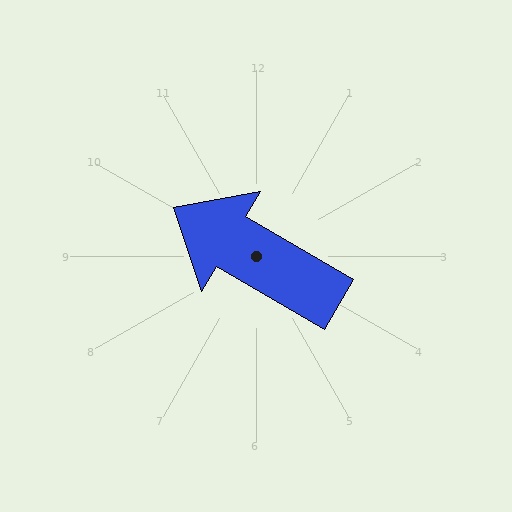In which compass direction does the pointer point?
Northwest.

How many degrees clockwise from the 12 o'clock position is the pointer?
Approximately 301 degrees.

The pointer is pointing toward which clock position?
Roughly 10 o'clock.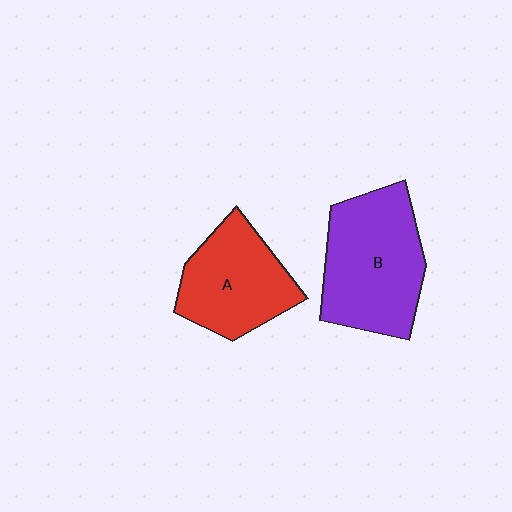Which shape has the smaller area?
Shape A (red).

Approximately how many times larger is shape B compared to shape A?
Approximately 1.3 times.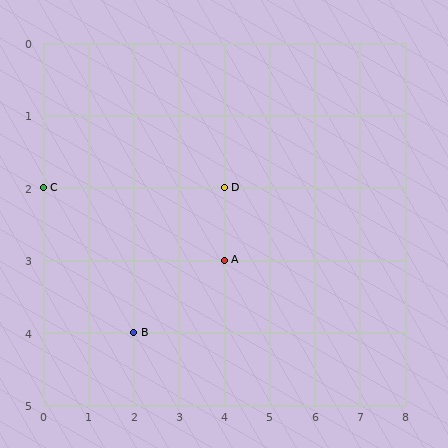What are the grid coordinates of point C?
Point C is at grid coordinates (0, 2).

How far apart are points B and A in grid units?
Points B and A are 2 columns and 1 row apart (about 2.2 grid units diagonally).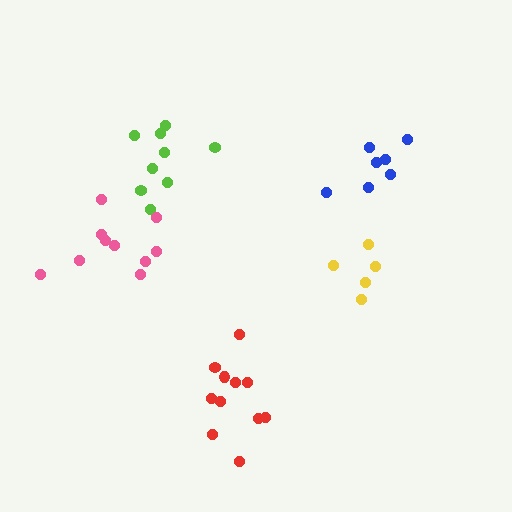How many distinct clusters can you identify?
There are 5 distinct clusters.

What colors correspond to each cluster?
The clusters are colored: lime, red, yellow, pink, blue.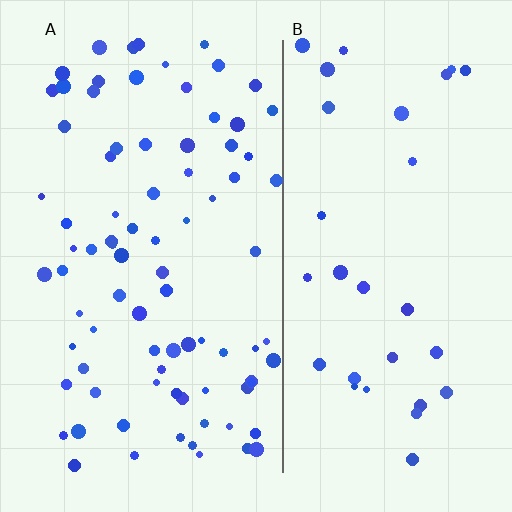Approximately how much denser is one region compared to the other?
Approximately 2.7× — region A over region B.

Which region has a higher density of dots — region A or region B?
A (the left).